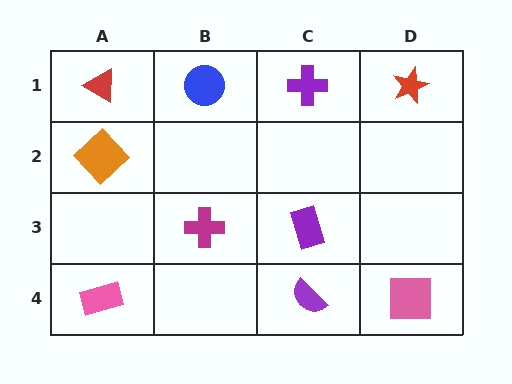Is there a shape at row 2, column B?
No, that cell is empty.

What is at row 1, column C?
A purple cross.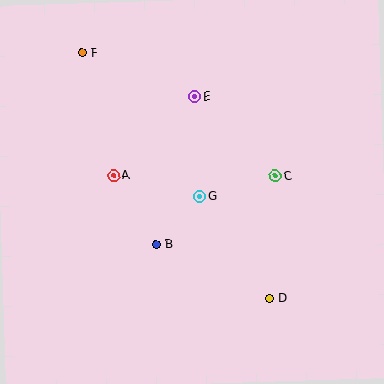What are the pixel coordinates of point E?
Point E is at (195, 97).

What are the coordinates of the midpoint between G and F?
The midpoint between G and F is at (141, 125).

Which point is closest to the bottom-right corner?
Point D is closest to the bottom-right corner.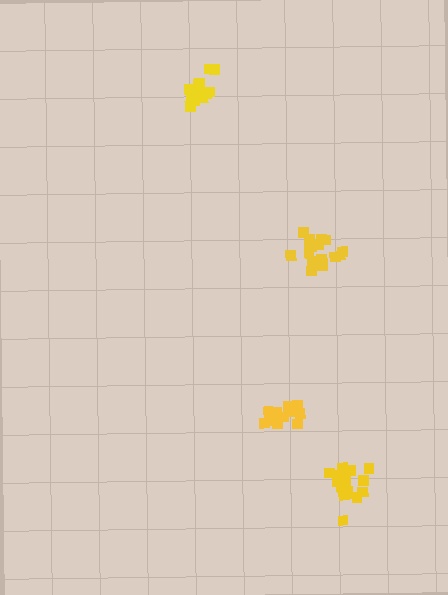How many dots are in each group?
Group 1: 18 dots, Group 2: 17 dots, Group 3: 12 dots, Group 4: 13 dots (60 total).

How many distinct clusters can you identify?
There are 4 distinct clusters.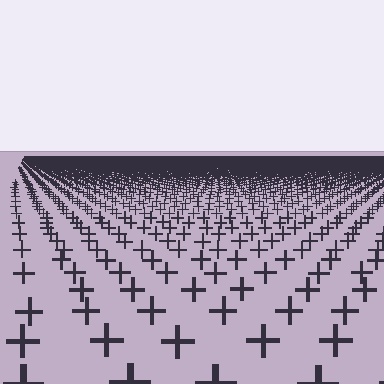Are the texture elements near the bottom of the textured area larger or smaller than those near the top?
Larger. Near the bottom, elements are closer to the viewer and appear at a bigger on-screen size.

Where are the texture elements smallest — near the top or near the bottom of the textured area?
Near the top.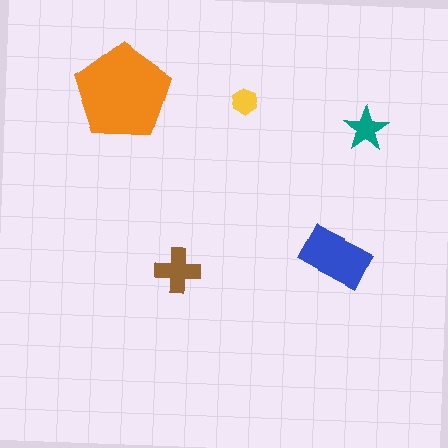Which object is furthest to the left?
The orange pentagon is leftmost.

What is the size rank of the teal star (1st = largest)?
4th.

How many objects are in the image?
There are 5 objects in the image.